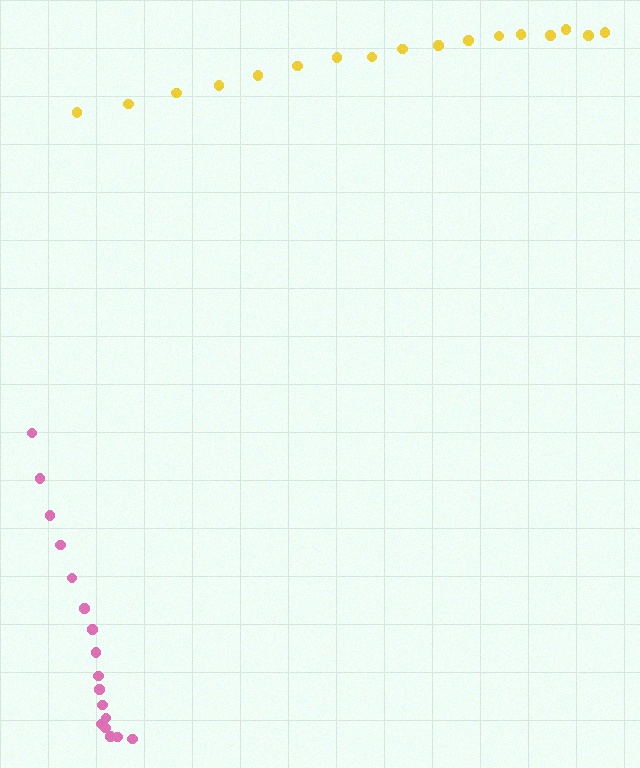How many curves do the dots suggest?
There are 2 distinct paths.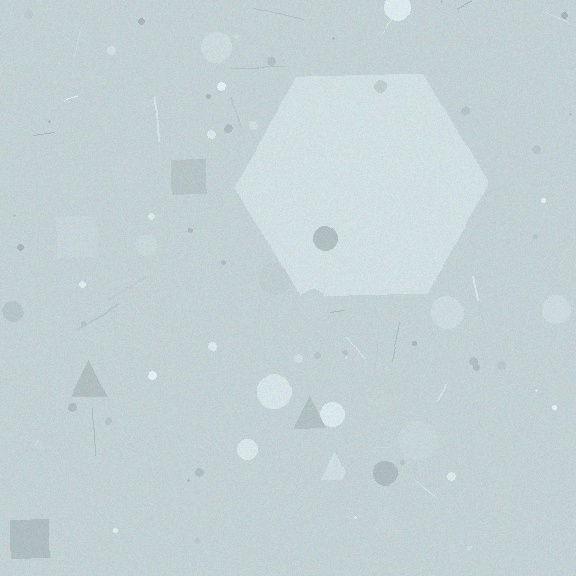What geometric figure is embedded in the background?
A hexagon is embedded in the background.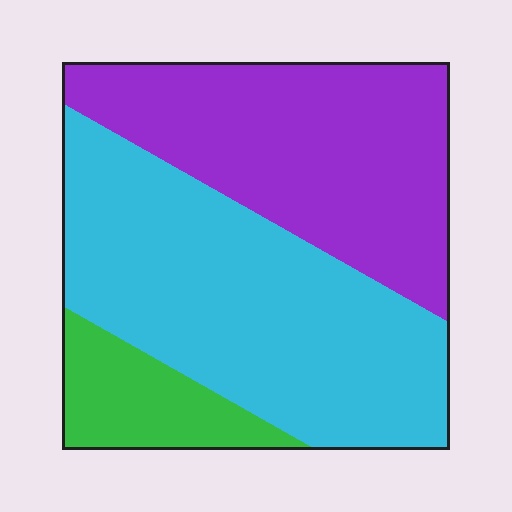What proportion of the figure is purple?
Purple covers around 40% of the figure.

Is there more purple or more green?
Purple.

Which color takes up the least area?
Green, at roughly 10%.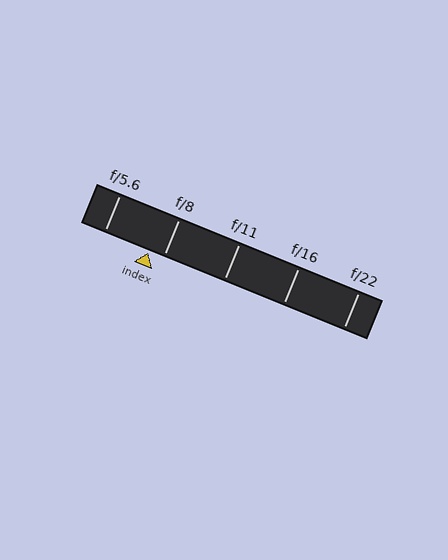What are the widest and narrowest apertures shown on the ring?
The widest aperture shown is f/5.6 and the narrowest is f/22.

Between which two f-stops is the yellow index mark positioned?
The index mark is between f/5.6 and f/8.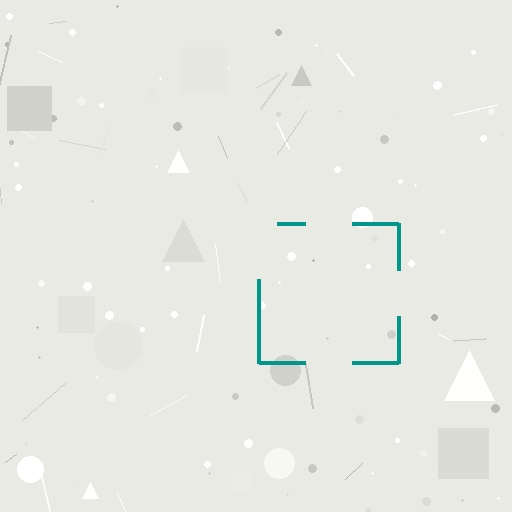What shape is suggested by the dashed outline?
The dashed outline suggests a square.